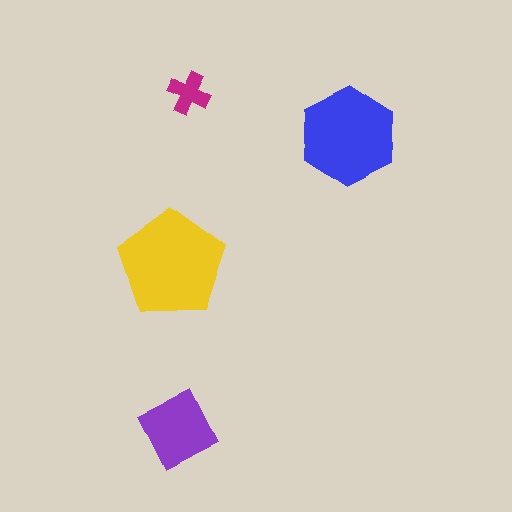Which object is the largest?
The yellow pentagon.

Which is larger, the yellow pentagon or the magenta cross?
The yellow pentagon.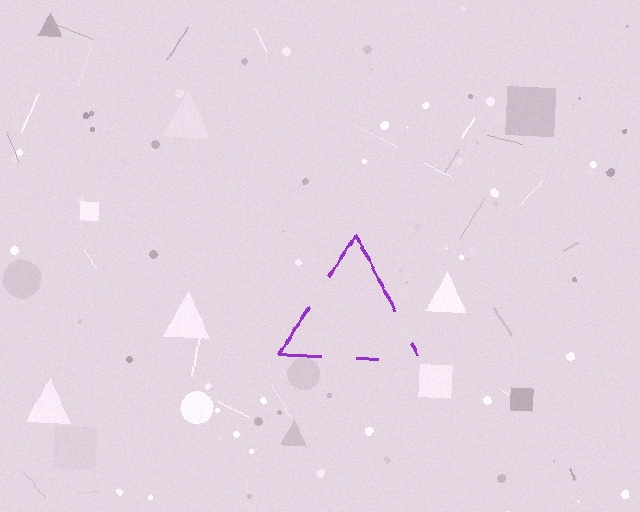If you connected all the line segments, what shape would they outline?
They would outline a triangle.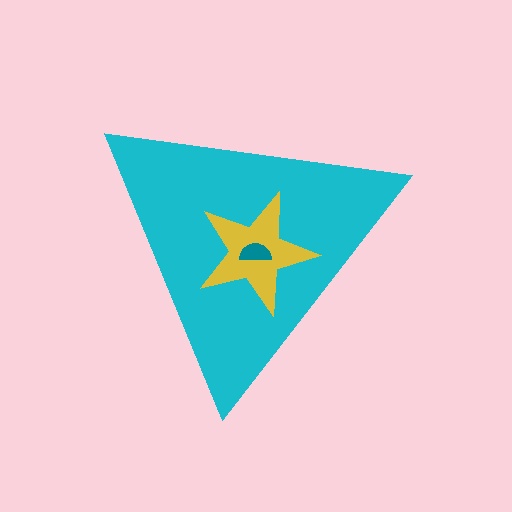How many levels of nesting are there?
3.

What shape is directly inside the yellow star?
The teal semicircle.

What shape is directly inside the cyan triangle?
The yellow star.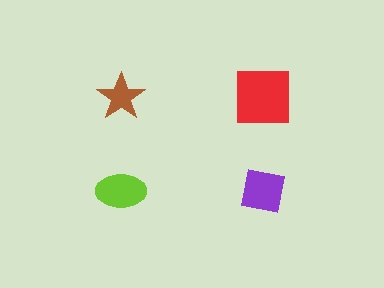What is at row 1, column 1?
A brown star.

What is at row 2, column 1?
A lime ellipse.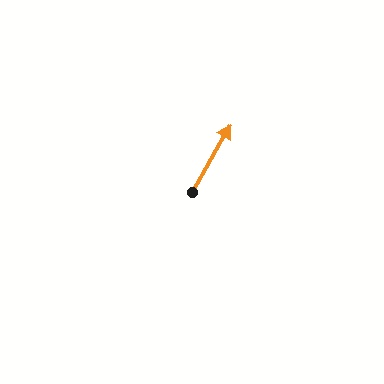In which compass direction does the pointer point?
Northeast.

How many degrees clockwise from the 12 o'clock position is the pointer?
Approximately 30 degrees.